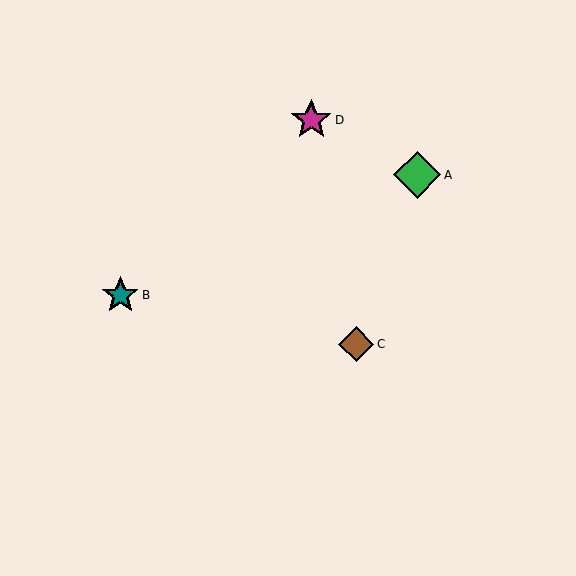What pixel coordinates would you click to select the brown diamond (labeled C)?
Click at (356, 344) to select the brown diamond C.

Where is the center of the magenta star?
The center of the magenta star is at (311, 120).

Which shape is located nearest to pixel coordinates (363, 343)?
The brown diamond (labeled C) at (356, 344) is nearest to that location.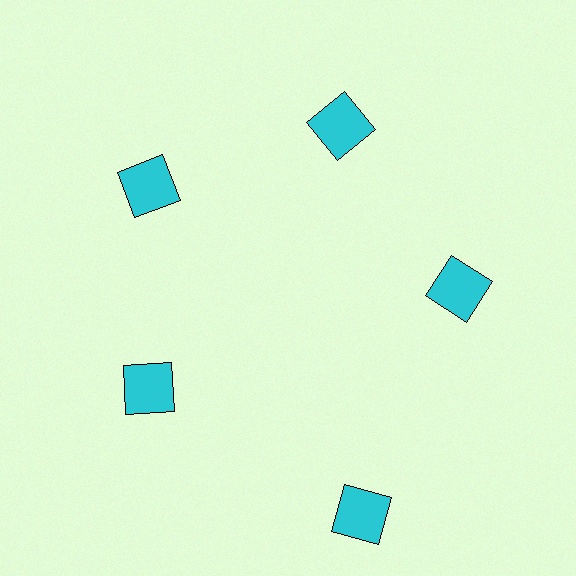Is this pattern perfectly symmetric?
No. The 5 cyan squares are arranged in a ring, but one element near the 5 o'clock position is pushed outward from the center, breaking the 5-fold rotational symmetry.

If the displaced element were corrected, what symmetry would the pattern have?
It would have 5-fold rotational symmetry — the pattern would map onto itself every 72 degrees.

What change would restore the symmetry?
The symmetry would be restored by moving it inward, back onto the ring so that all 5 squares sit at equal angles and equal distance from the center.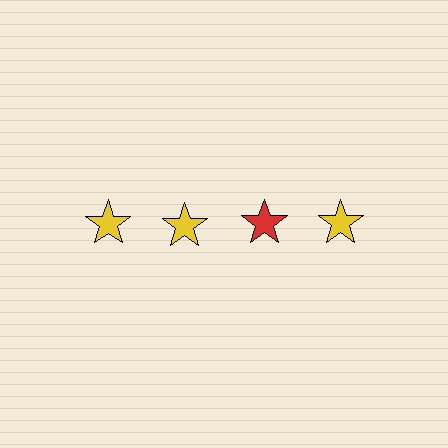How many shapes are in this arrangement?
There are 4 shapes arranged in a grid pattern.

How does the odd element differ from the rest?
It has a different color: red instead of yellow.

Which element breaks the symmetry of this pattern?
The red star in the top row, center column breaks the symmetry. All other shapes are yellow stars.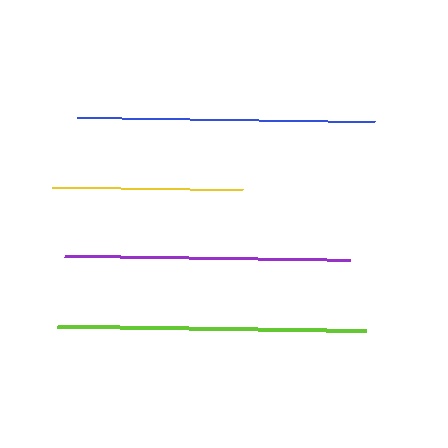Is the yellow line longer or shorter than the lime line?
The lime line is longer than the yellow line.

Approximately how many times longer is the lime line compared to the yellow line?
The lime line is approximately 1.6 times the length of the yellow line.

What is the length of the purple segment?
The purple segment is approximately 286 pixels long.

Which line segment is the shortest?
The yellow line is the shortest at approximately 191 pixels.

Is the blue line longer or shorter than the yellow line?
The blue line is longer than the yellow line.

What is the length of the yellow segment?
The yellow segment is approximately 191 pixels long.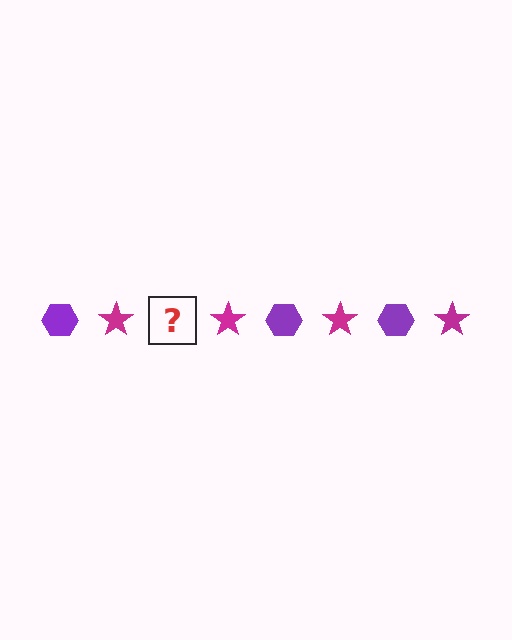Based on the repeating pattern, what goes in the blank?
The blank should be a purple hexagon.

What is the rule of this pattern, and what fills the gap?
The rule is that the pattern alternates between purple hexagon and magenta star. The gap should be filled with a purple hexagon.